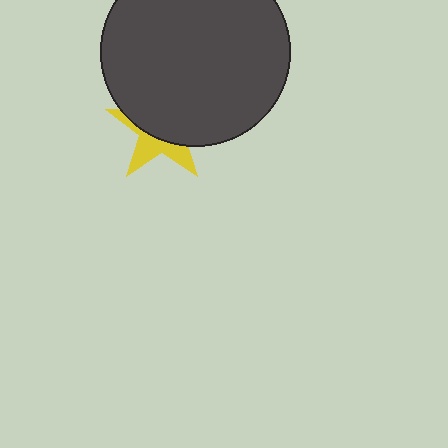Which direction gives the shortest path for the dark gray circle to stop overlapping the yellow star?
Moving up gives the shortest separation.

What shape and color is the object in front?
The object in front is a dark gray circle.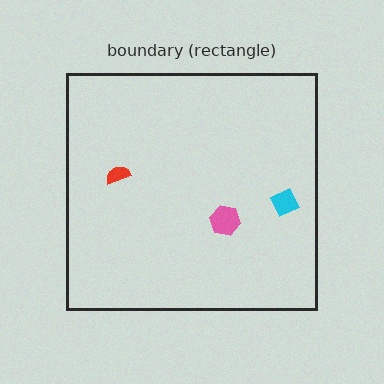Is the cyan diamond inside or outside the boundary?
Inside.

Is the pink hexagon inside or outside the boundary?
Inside.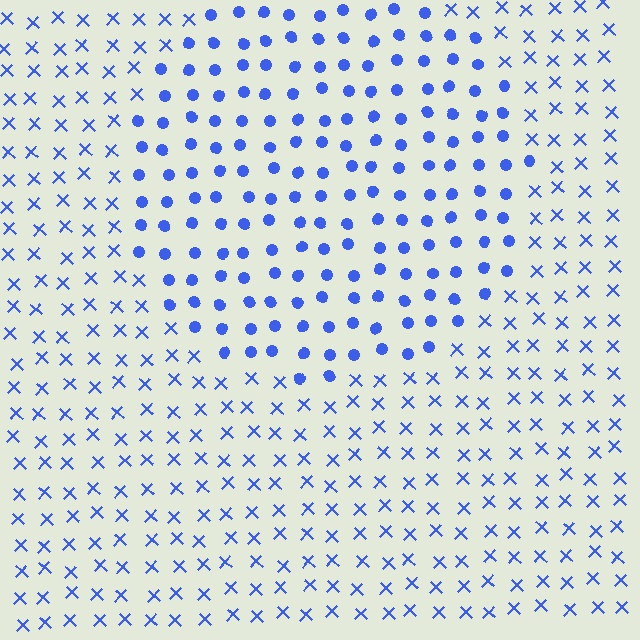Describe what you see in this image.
The image is filled with small blue elements arranged in a uniform grid. A circle-shaped region contains circles, while the surrounding area contains X marks. The boundary is defined purely by the change in element shape.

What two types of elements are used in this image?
The image uses circles inside the circle region and X marks outside it.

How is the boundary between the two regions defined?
The boundary is defined by a change in element shape: circles inside vs. X marks outside. All elements share the same color and spacing.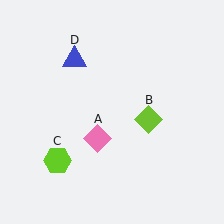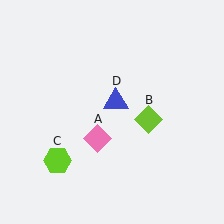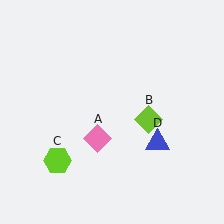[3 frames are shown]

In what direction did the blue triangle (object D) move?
The blue triangle (object D) moved down and to the right.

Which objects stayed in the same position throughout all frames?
Pink diamond (object A) and lime diamond (object B) and lime hexagon (object C) remained stationary.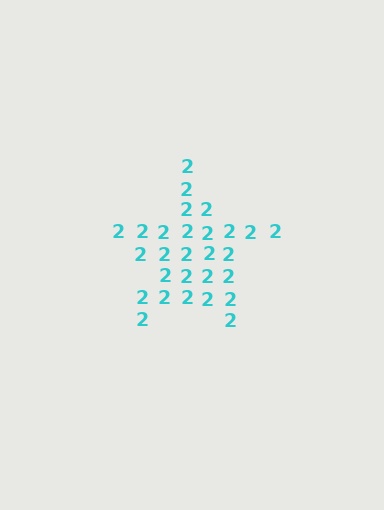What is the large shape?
The large shape is a star.